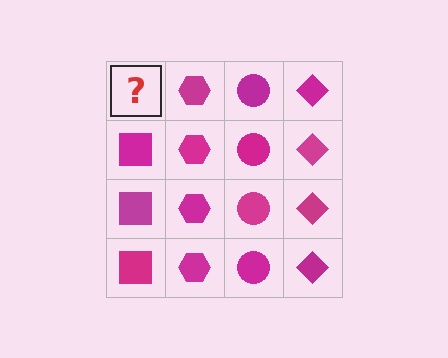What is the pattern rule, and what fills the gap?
The rule is that each column has a consistent shape. The gap should be filled with a magenta square.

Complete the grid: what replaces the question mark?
The question mark should be replaced with a magenta square.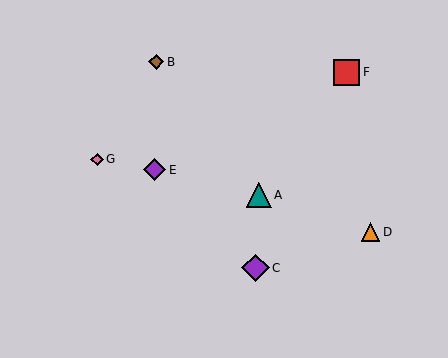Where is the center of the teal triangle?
The center of the teal triangle is at (259, 195).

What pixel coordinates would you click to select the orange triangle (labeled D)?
Click at (371, 232) to select the orange triangle D.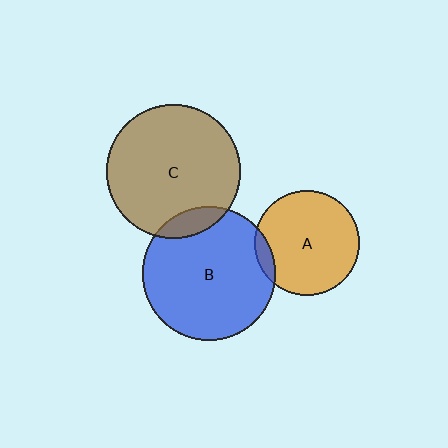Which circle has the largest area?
Circle C (brown).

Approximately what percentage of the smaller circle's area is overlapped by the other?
Approximately 10%.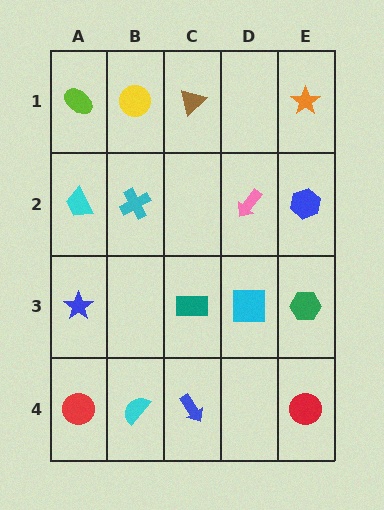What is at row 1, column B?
A yellow circle.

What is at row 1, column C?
A brown triangle.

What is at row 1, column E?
An orange star.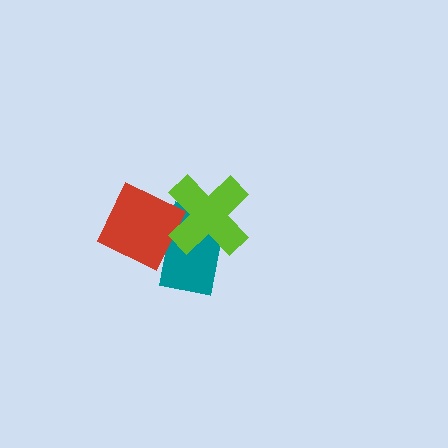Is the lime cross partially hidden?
No, no other shape covers it.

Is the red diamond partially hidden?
Yes, it is partially covered by another shape.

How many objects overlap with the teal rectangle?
2 objects overlap with the teal rectangle.